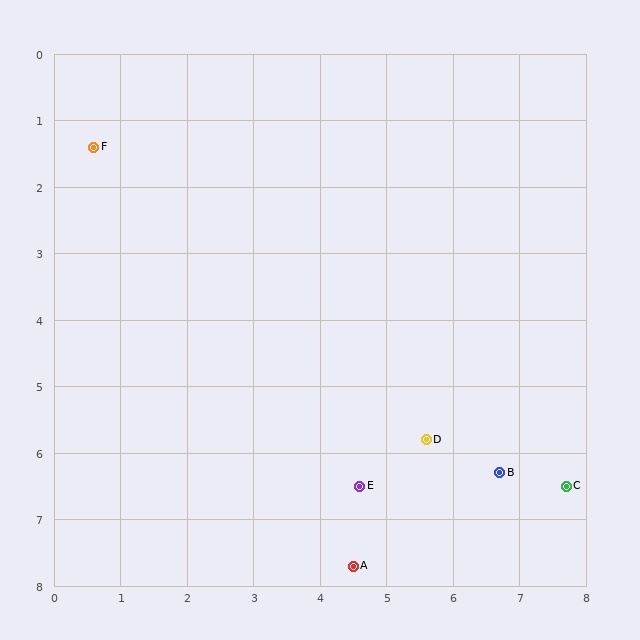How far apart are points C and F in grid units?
Points C and F are about 8.7 grid units apart.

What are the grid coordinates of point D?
Point D is at approximately (5.6, 5.8).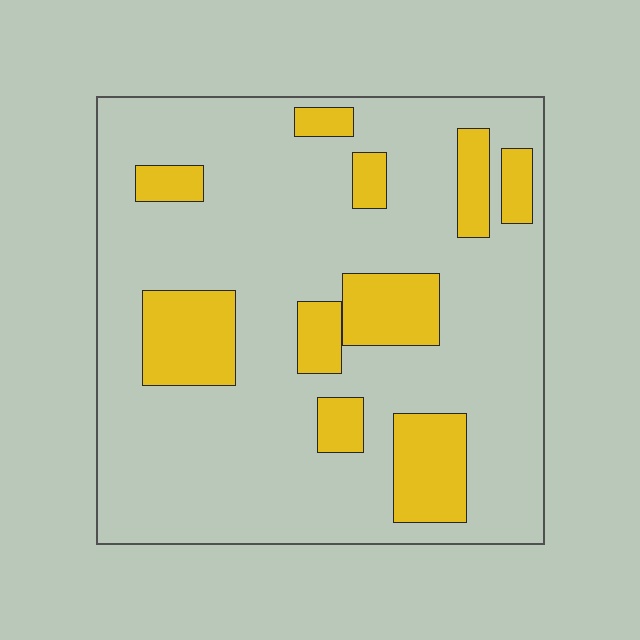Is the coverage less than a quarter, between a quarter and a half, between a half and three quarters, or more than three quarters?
Less than a quarter.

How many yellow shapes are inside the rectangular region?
10.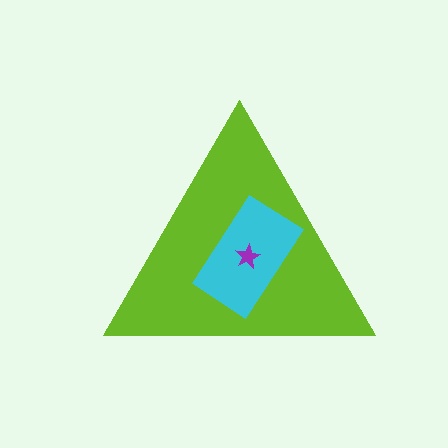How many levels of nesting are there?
3.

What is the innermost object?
The purple star.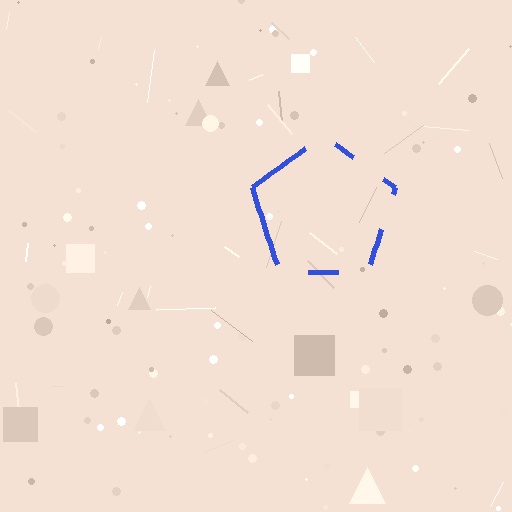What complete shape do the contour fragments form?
The contour fragments form a pentagon.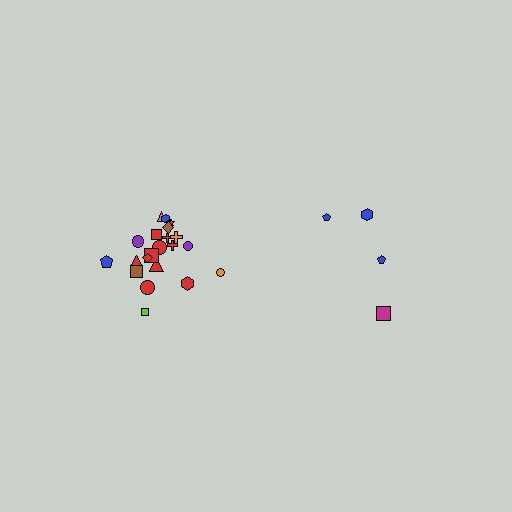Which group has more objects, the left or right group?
The left group.